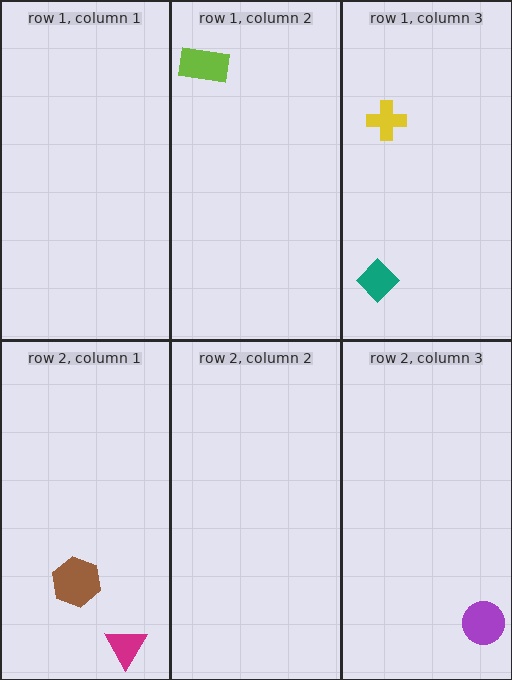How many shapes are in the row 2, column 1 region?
2.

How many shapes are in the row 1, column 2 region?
1.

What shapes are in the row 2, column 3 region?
The purple circle.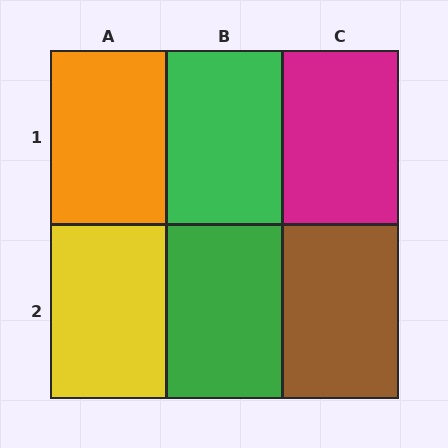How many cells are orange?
1 cell is orange.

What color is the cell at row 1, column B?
Green.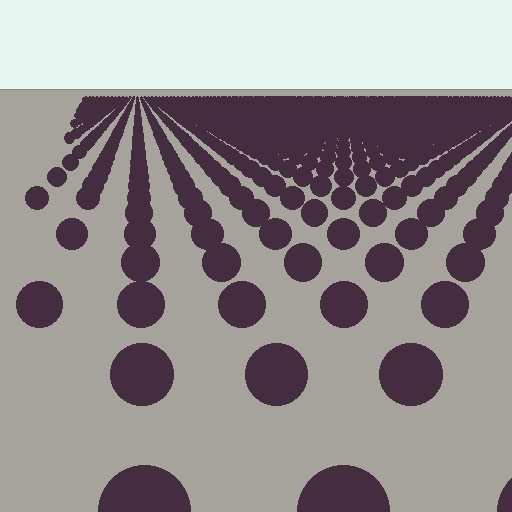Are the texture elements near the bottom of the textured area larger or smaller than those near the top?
Larger. Near the bottom, elements are closer to the viewer and appear at a bigger on-screen size.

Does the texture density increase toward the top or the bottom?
Density increases toward the top.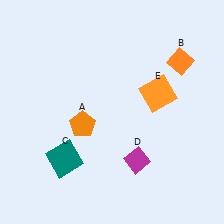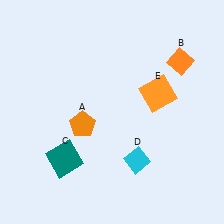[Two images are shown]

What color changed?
The diamond (D) changed from magenta in Image 1 to cyan in Image 2.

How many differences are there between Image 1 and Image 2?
There is 1 difference between the two images.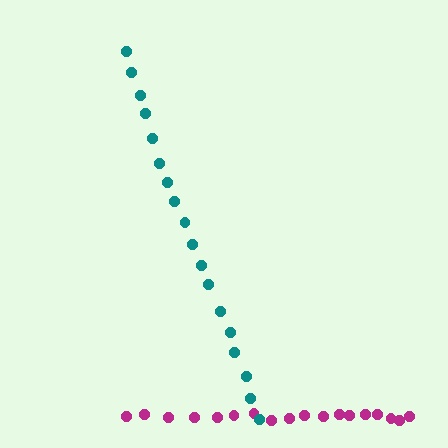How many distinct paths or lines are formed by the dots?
There are 2 distinct paths.